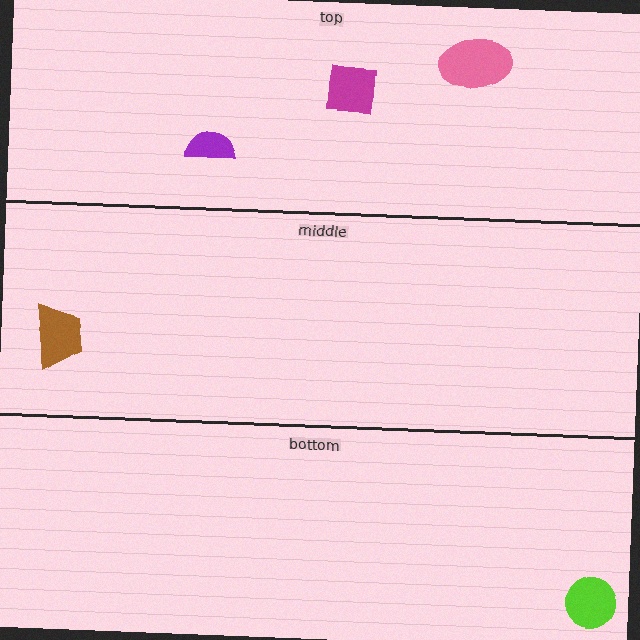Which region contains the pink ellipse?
The top region.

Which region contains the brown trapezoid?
The middle region.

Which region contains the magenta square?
The top region.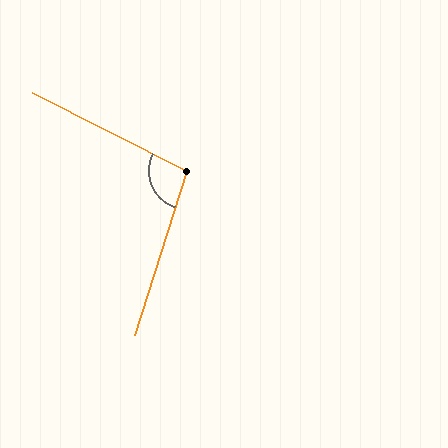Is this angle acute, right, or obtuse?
It is obtuse.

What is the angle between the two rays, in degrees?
Approximately 99 degrees.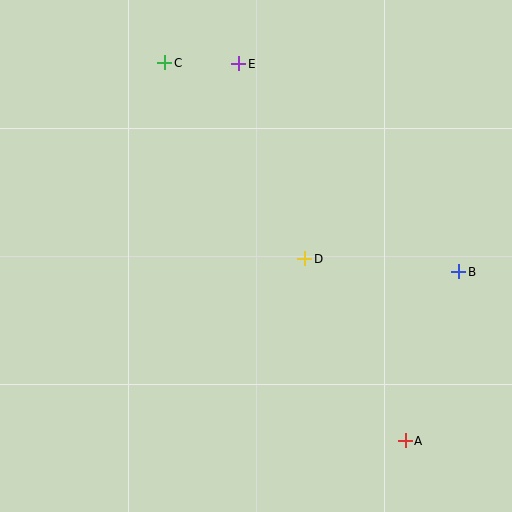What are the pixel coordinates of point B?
Point B is at (459, 272).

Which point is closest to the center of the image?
Point D at (305, 259) is closest to the center.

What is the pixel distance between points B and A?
The distance between B and A is 177 pixels.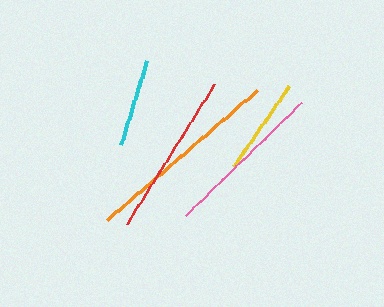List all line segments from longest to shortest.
From longest to shortest: orange, red, pink, yellow, cyan.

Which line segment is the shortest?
The cyan line is the shortest at approximately 88 pixels.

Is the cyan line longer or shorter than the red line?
The red line is longer than the cyan line.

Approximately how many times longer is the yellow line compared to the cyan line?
The yellow line is approximately 1.1 times the length of the cyan line.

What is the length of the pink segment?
The pink segment is approximately 161 pixels long.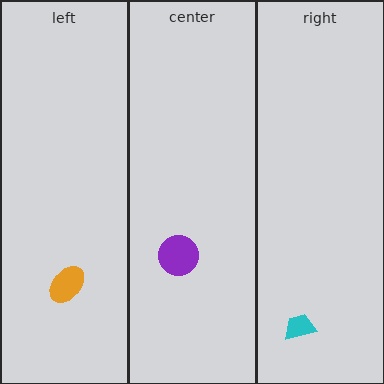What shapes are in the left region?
The orange ellipse.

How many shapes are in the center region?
1.